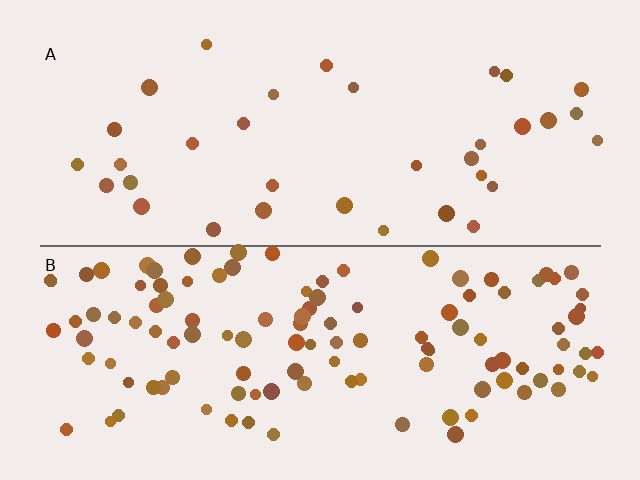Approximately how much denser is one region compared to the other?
Approximately 3.4× — region B over region A.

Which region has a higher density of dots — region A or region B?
B (the bottom).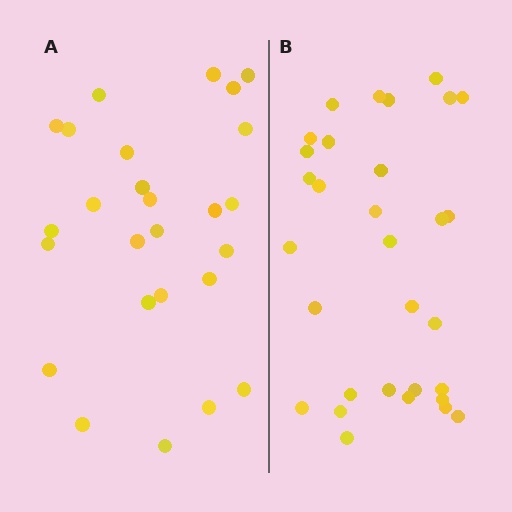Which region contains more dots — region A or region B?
Region B (the right region) has more dots.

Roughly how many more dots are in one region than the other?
Region B has about 5 more dots than region A.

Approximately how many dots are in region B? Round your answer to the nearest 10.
About 30 dots. (The exact count is 31, which rounds to 30.)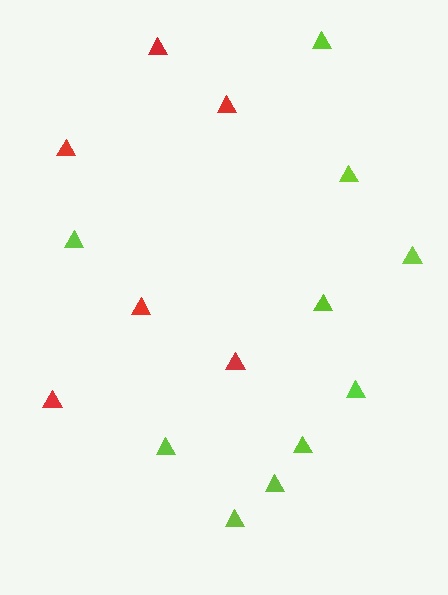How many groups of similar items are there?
There are 2 groups: one group of red triangles (6) and one group of lime triangles (10).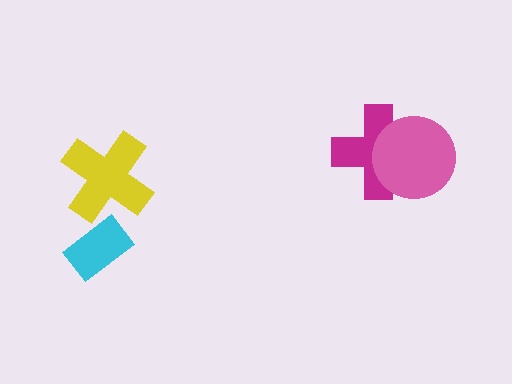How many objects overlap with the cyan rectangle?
0 objects overlap with the cyan rectangle.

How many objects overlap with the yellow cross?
0 objects overlap with the yellow cross.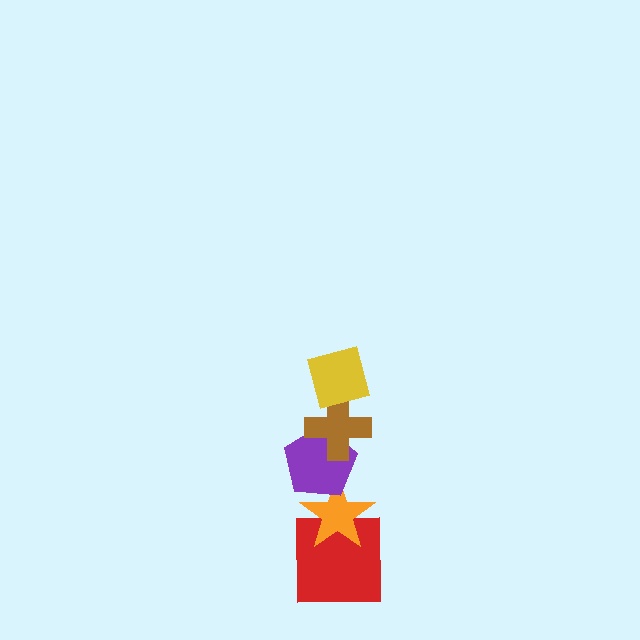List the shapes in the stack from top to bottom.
From top to bottom: the yellow square, the brown cross, the purple pentagon, the orange star, the red square.